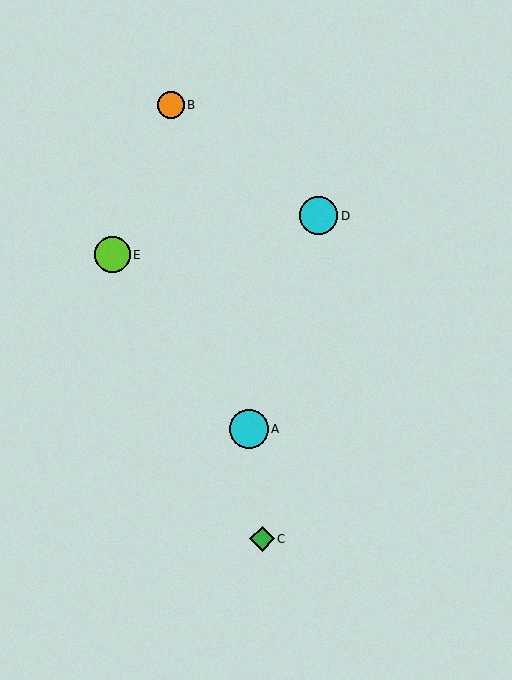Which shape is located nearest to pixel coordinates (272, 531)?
The green diamond (labeled C) at (262, 539) is nearest to that location.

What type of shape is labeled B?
Shape B is an orange circle.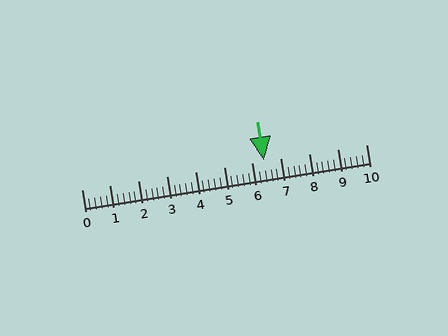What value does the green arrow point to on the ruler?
The green arrow points to approximately 6.4.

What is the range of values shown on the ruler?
The ruler shows values from 0 to 10.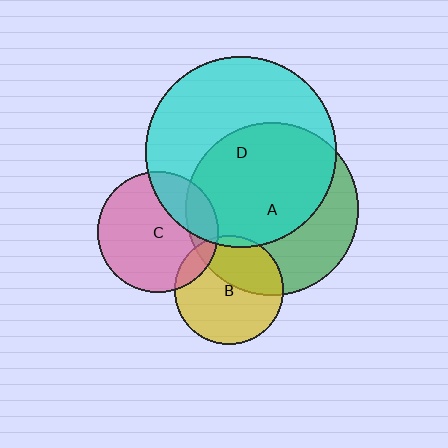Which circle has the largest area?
Circle D (cyan).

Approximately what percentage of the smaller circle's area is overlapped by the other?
Approximately 15%.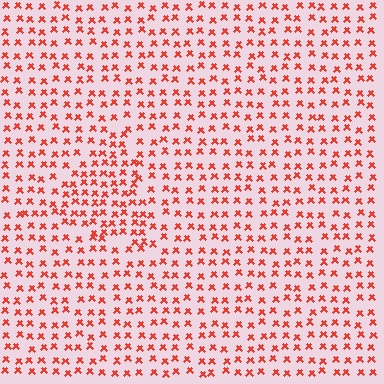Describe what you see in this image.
The image contains small red elements arranged at two different densities. A triangle-shaped region is visible where the elements are more densely packed than the surrounding area.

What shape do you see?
I see a triangle.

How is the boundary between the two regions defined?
The boundary is defined by a change in element density (approximately 1.5x ratio). All elements are the same color, size, and shape.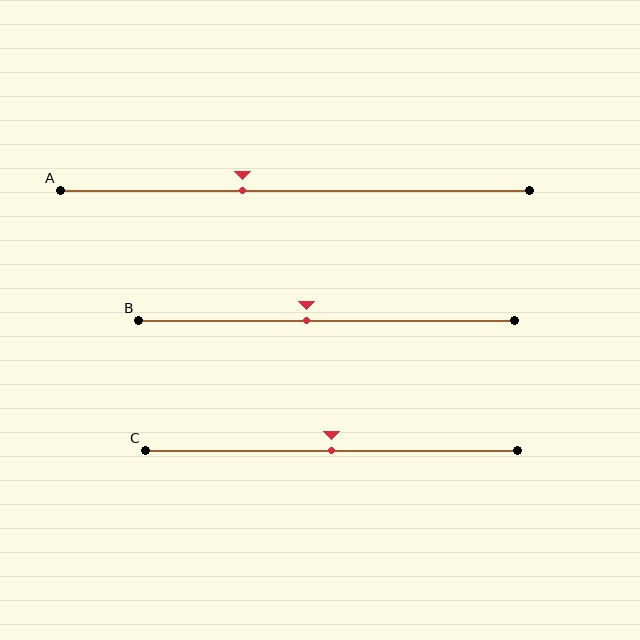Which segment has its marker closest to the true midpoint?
Segment C has its marker closest to the true midpoint.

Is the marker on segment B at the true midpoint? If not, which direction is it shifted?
No, the marker on segment B is shifted to the left by about 5% of the segment length.